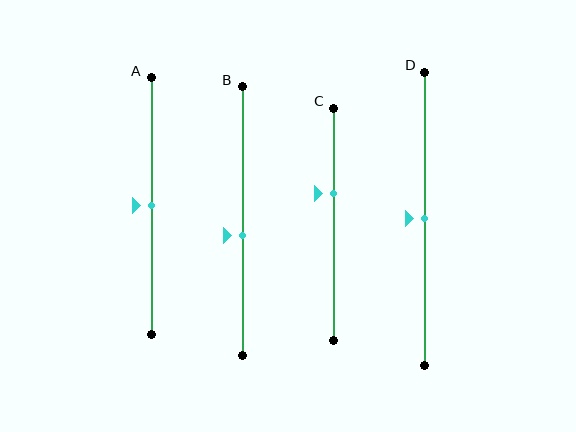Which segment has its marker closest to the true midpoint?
Segment A has its marker closest to the true midpoint.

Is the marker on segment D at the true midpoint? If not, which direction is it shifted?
Yes, the marker on segment D is at the true midpoint.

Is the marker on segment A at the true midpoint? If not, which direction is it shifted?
Yes, the marker on segment A is at the true midpoint.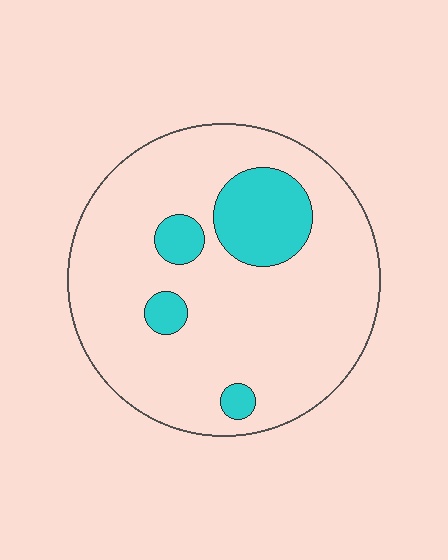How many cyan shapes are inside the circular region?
4.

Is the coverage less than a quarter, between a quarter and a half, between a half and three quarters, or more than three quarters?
Less than a quarter.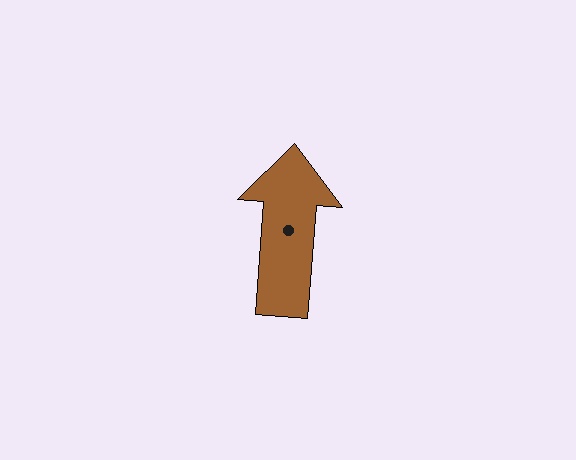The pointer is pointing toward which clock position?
Roughly 12 o'clock.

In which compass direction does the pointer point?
North.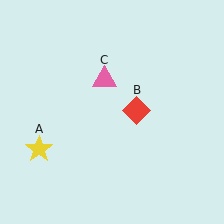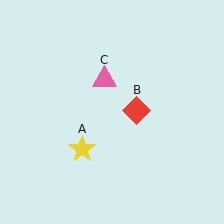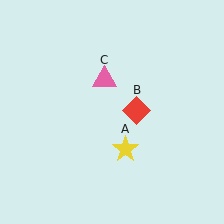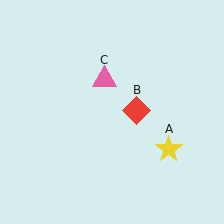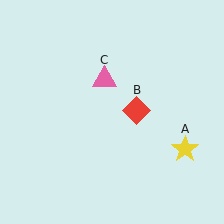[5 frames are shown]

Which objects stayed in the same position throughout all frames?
Red diamond (object B) and pink triangle (object C) remained stationary.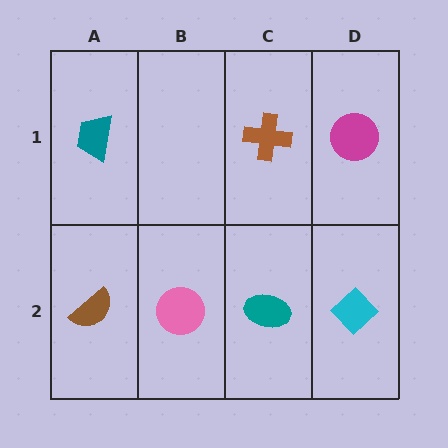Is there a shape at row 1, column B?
No, that cell is empty.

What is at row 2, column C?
A teal ellipse.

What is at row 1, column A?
A teal trapezoid.